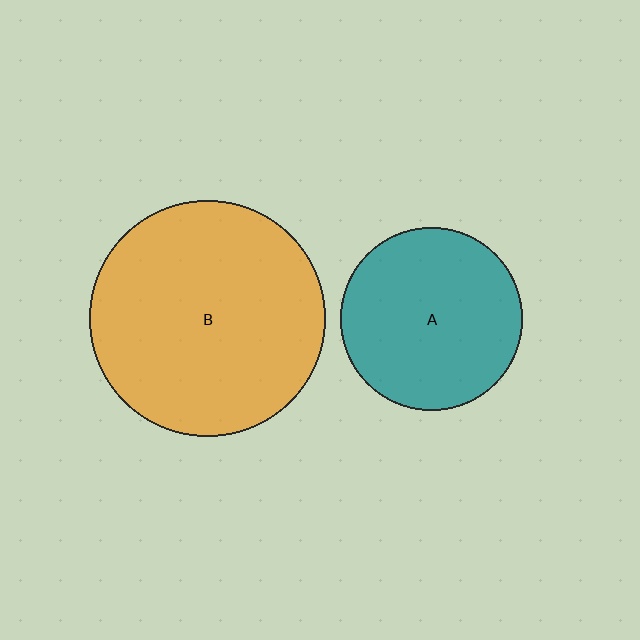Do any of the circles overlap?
No, none of the circles overlap.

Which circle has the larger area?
Circle B (orange).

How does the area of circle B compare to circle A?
Approximately 1.7 times.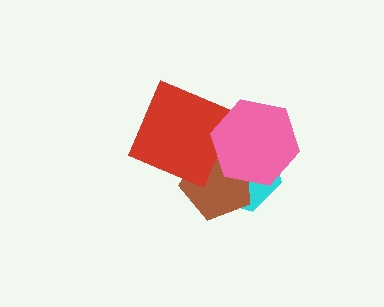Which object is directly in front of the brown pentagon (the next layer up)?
The red square is directly in front of the brown pentagon.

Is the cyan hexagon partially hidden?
Yes, it is partially covered by another shape.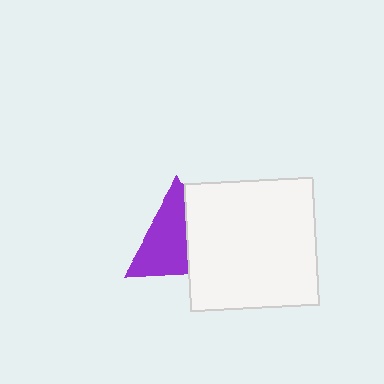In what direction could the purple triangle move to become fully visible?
The purple triangle could move left. That would shift it out from behind the white square entirely.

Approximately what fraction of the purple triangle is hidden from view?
Roughly 40% of the purple triangle is hidden behind the white square.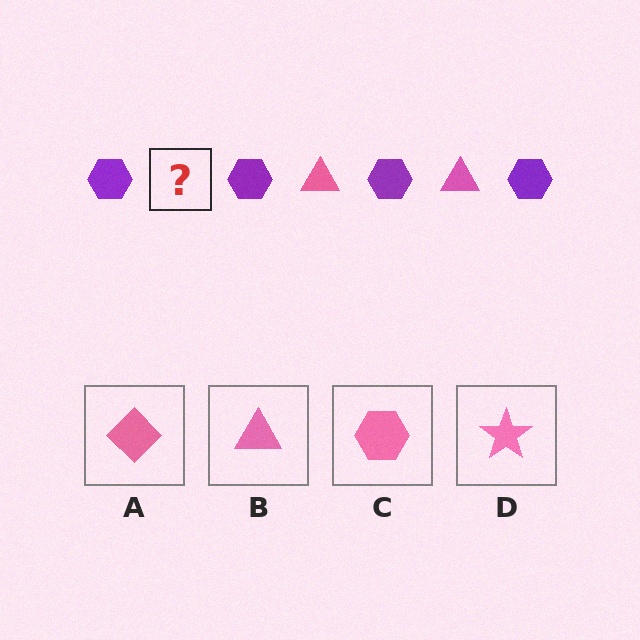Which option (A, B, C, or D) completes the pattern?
B.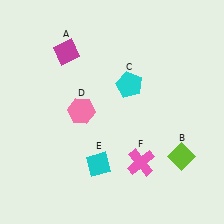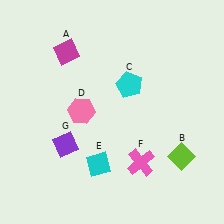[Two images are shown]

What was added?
A purple diamond (G) was added in Image 2.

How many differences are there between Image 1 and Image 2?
There is 1 difference between the two images.